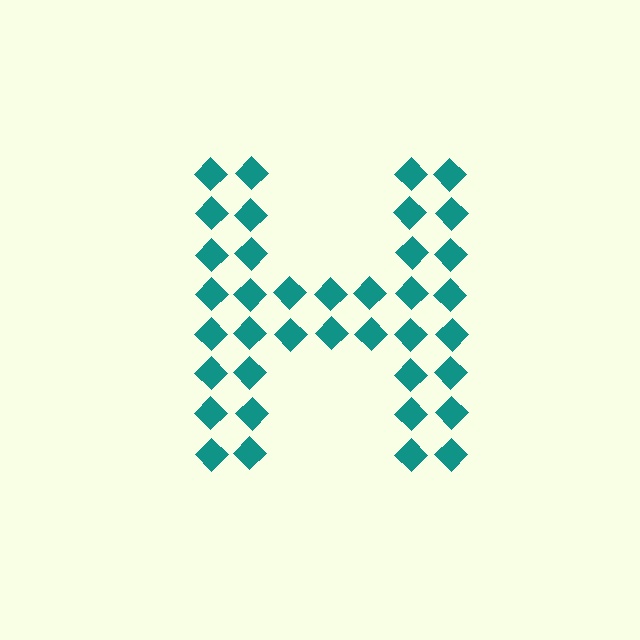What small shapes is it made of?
It is made of small diamonds.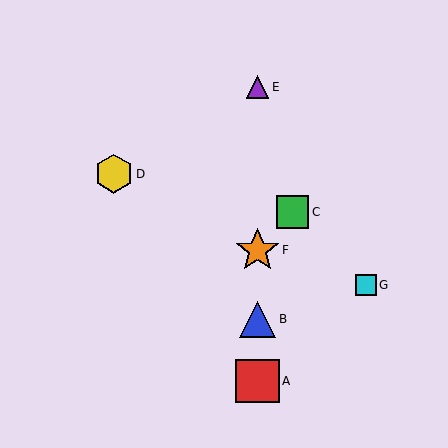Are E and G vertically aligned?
No, E is at x≈258 and G is at x≈366.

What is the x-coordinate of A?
Object A is at x≈258.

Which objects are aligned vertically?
Objects A, B, E, F are aligned vertically.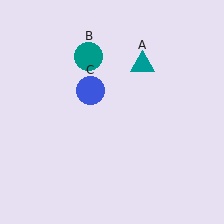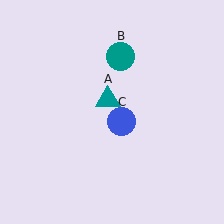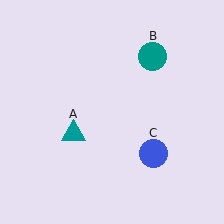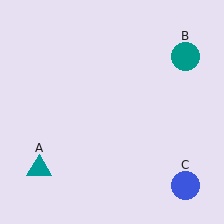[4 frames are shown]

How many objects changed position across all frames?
3 objects changed position: teal triangle (object A), teal circle (object B), blue circle (object C).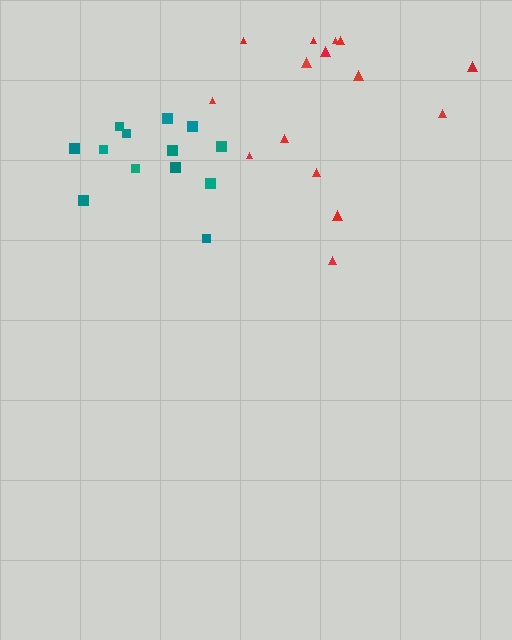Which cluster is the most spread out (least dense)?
Red.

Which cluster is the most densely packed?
Teal.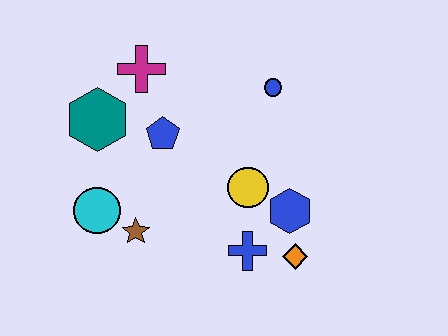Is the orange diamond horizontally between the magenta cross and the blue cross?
No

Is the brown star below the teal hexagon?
Yes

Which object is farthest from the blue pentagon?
The orange diamond is farthest from the blue pentagon.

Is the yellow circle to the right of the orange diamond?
No